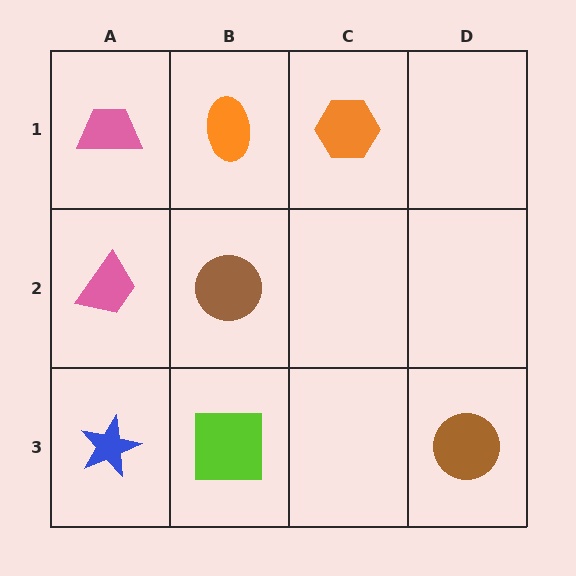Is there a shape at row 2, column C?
No, that cell is empty.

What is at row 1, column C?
An orange hexagon.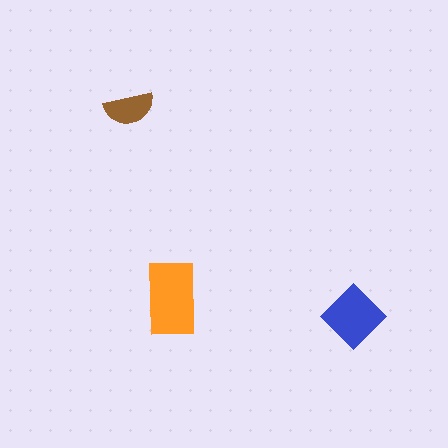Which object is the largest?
The orange rectangle.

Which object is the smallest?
The brown semicircle.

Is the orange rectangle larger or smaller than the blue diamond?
Larger.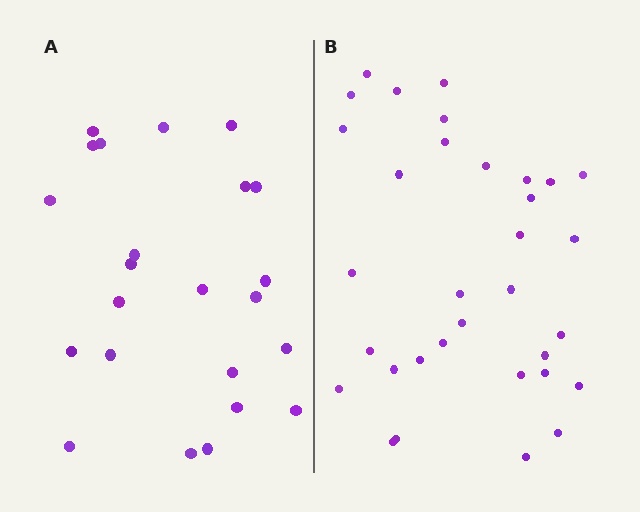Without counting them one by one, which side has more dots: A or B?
Region B (the right region) has more dots.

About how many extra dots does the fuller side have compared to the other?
Region B has roughly 10 or so more dots than region A.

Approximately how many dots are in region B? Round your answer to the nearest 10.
About 30 dots. (The exact count is 33, which rounds to 30.)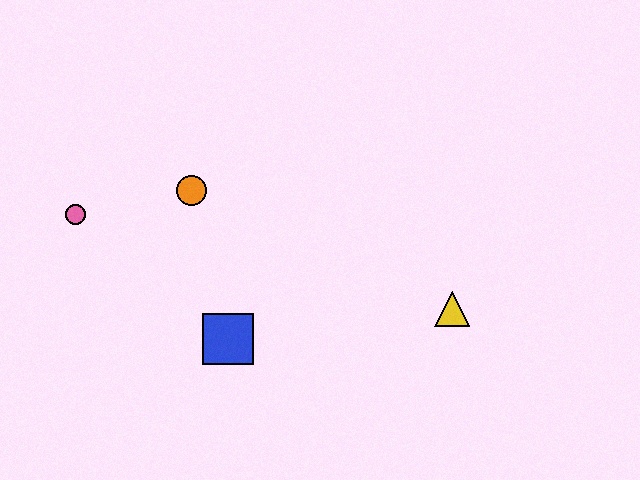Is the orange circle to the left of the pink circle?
No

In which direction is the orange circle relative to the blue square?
The orange circle is above the blue square.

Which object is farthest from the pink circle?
The yellow triangle is farthest from the pink circle.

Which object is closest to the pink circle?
The orange circle is closest to the pink circle.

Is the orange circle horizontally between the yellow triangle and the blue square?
No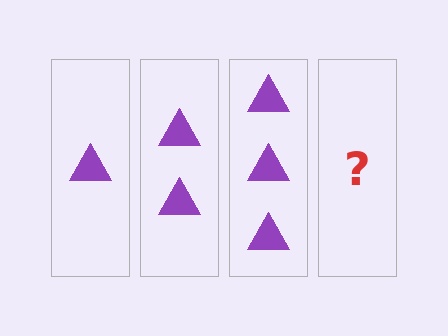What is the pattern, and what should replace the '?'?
The pattern is that each step adds one more triangle. The '?' should be 4 triangles.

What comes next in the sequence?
The next element should be 4 triangles.